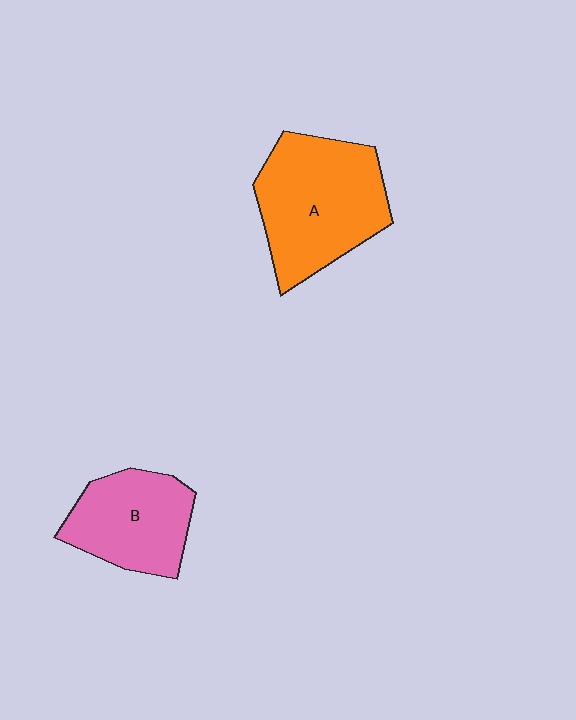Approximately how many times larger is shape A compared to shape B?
Approximately 1.4 times.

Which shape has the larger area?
Shape A (orange).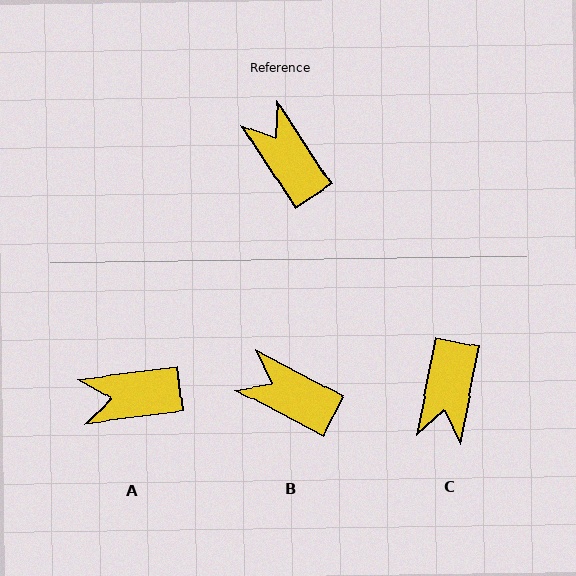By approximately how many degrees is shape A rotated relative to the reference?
Approximately 64 degrees counter-clockwise.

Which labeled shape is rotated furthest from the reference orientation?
C, about 136 degrees away.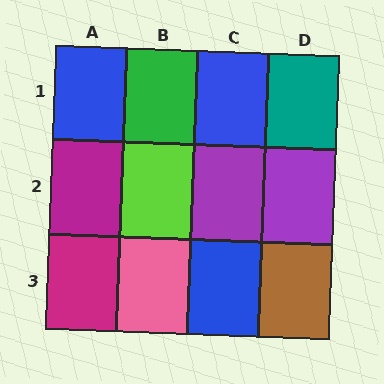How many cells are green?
1 cell is green.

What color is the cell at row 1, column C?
Blue.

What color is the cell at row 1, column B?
Green.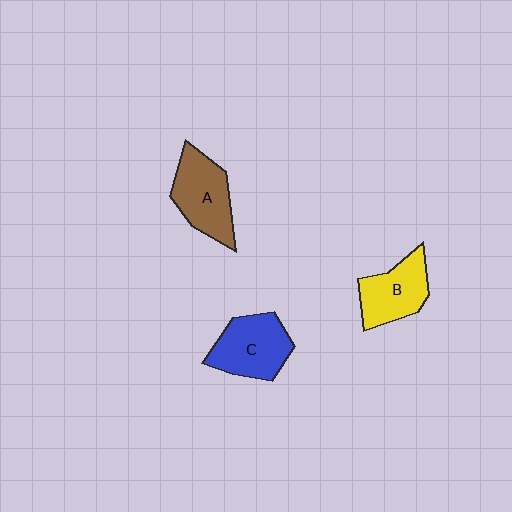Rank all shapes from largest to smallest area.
From largest to smallest: C (blue), A (brown), B (yellow).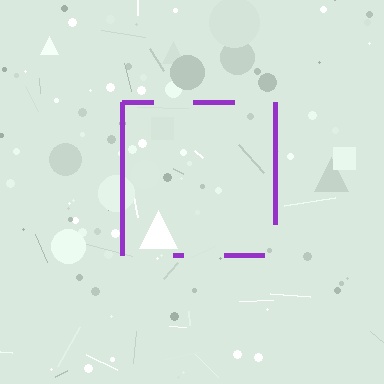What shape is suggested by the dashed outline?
The dashed outline suggests a square.